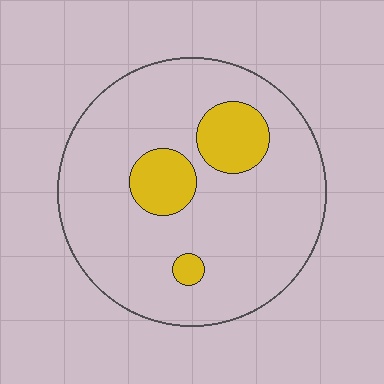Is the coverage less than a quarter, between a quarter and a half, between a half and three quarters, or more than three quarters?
Less than a quarter.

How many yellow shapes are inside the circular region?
3.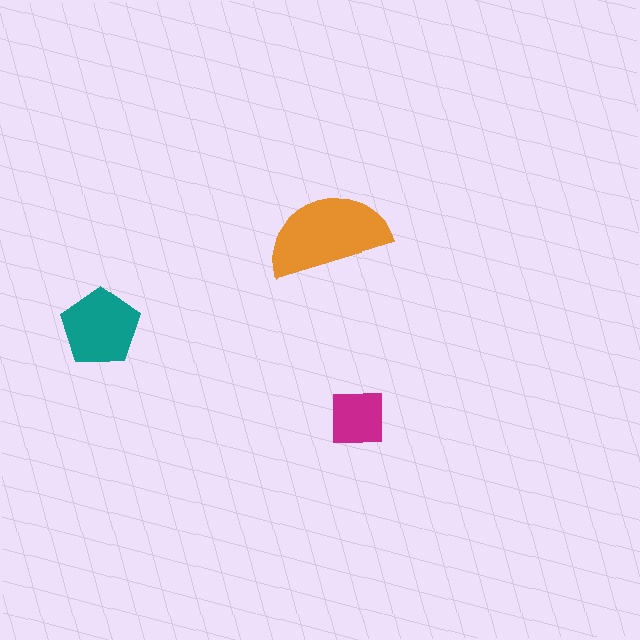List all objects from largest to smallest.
The orange semicircle, the teal pentagon, the magenta square.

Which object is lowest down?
The magenta square is bottommost.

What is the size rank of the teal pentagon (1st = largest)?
2nd.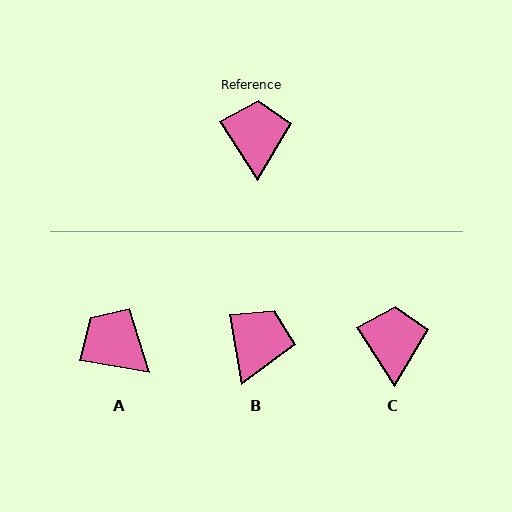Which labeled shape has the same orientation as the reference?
C.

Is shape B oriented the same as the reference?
No, it is off by about 23 degrees.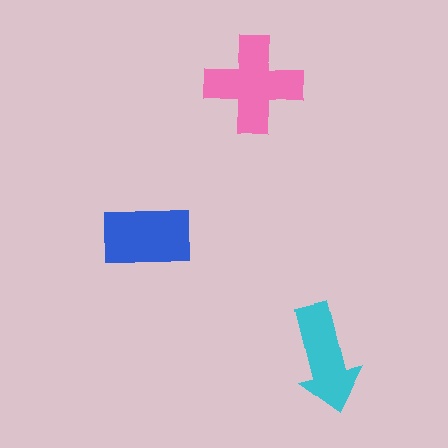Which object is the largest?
The pink cross.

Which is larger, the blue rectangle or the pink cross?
The pink cross.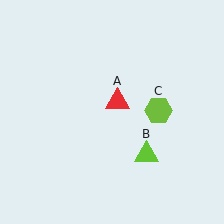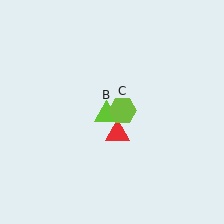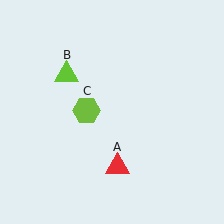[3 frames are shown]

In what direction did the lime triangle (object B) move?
The lime triangle (object B) moved up and to the left.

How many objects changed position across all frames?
3 objects changed position: red triangle (object A), lime triangle (object B), lime hexagon (object C).